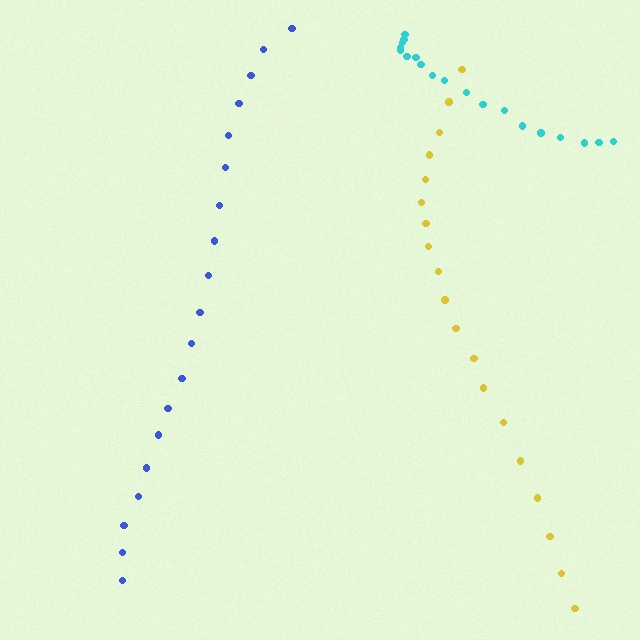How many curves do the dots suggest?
There are 3 distinct paths.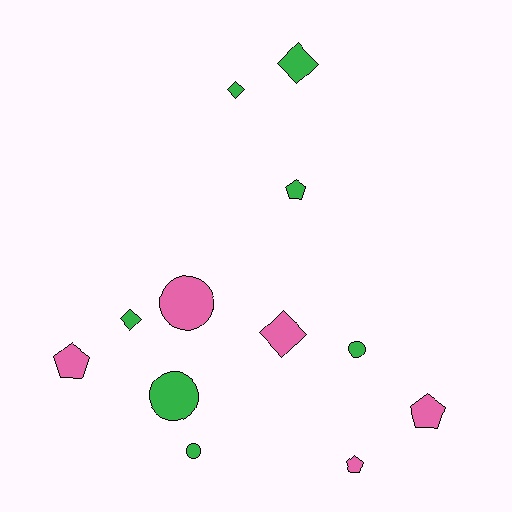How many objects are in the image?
There are 12 objects.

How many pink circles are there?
There is 1 pink circle.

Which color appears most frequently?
Green, with 7 objects.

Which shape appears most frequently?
Circle, with 4 objects.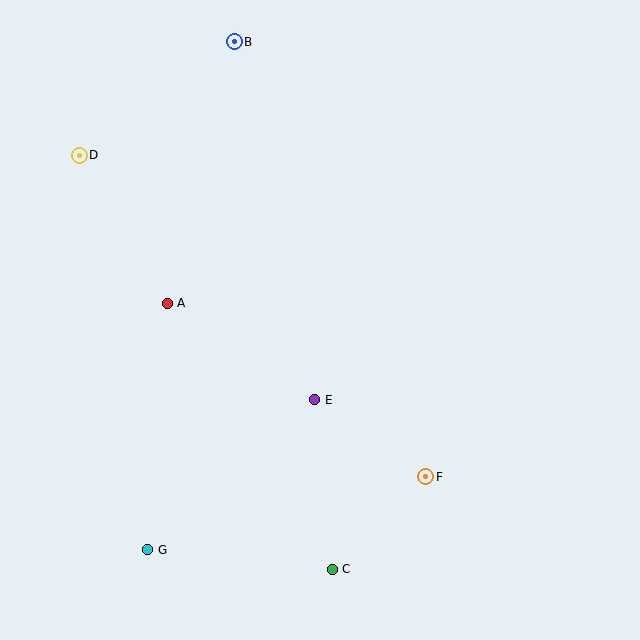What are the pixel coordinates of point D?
Point D is at (79, 155).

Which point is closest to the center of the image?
Point E at (315, 400) is closest to the center.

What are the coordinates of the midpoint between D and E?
The midpoint between D and E is at (197, 278).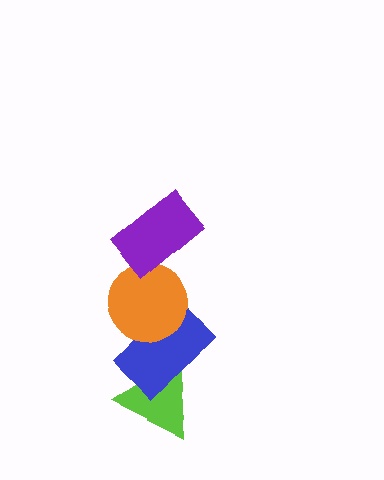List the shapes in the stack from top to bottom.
From top to bottom: the purple rectangle, the orange circle, the blue rectangle, the lime triangle.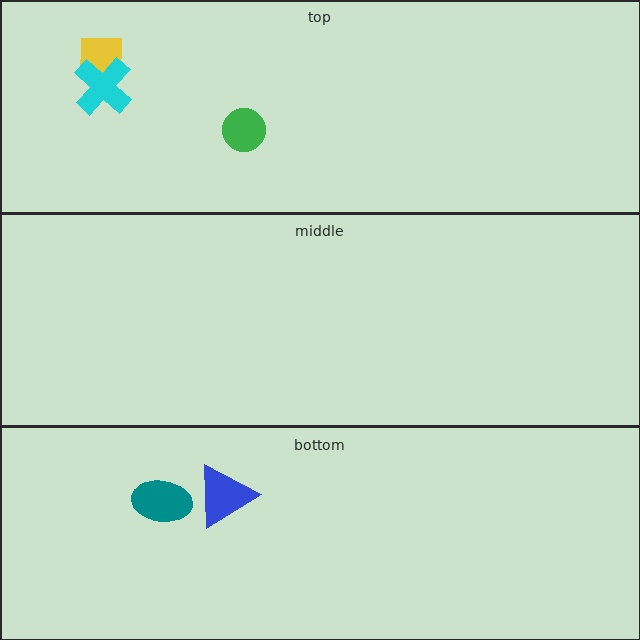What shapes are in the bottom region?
The blue triangle, the teal ellipse.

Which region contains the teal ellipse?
The bottom region.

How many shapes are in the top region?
3.